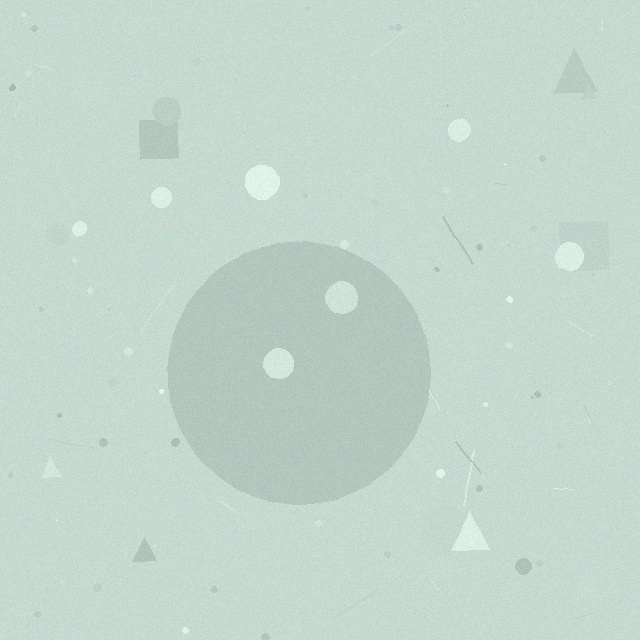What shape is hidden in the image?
A circle is hidden in the image.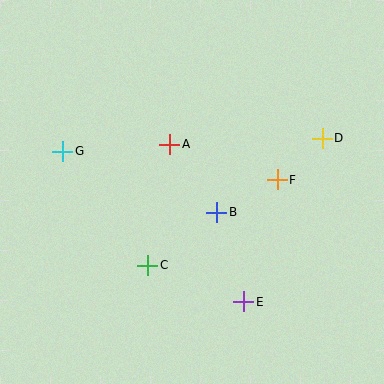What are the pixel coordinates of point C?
Point C is at (148, 265).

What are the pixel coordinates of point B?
Point B is at (217, 212).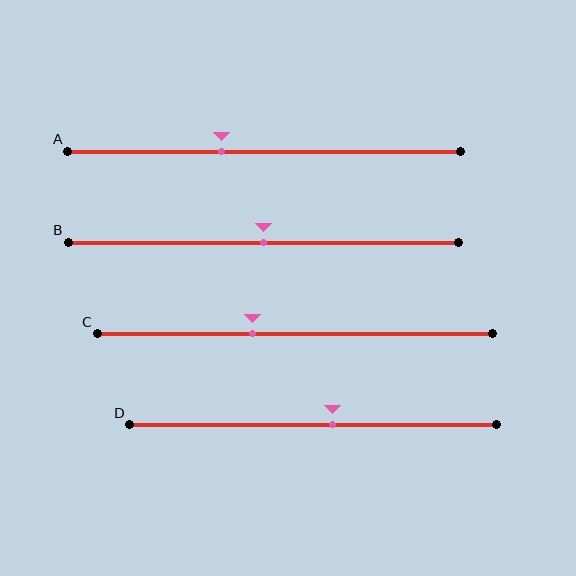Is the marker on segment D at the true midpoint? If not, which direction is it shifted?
No, the marker on segment D is shifted to the right by about 6% of the segment length.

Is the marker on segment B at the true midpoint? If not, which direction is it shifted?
Yes, the marker on segment B is at the true midpoint.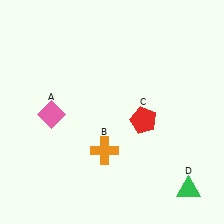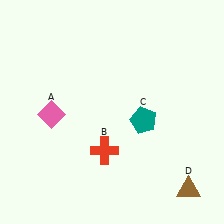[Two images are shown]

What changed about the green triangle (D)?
In Image 1, D is green. In Image 2, it changed to brown.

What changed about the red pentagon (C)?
In Image 1, C is red. In Image 2, it changed to teal.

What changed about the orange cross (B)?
In Image 1, B is orange. In Image 2, it changed to red.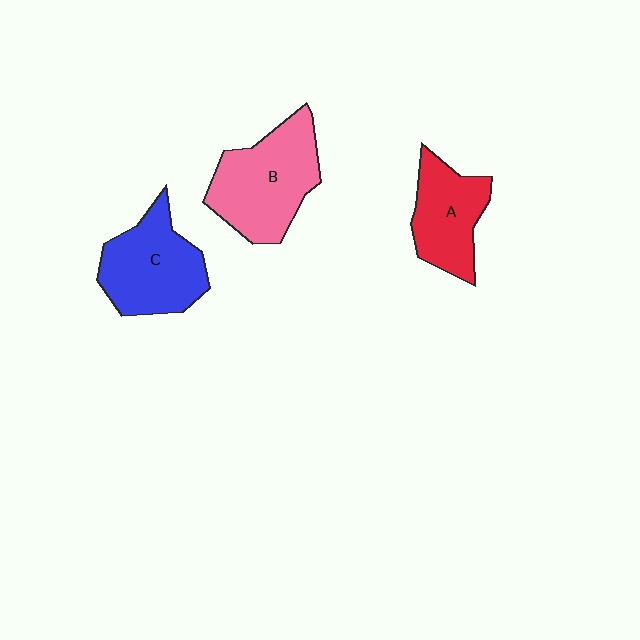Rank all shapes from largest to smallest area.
From largest to smallest: B (pink), C (blue), A (red).